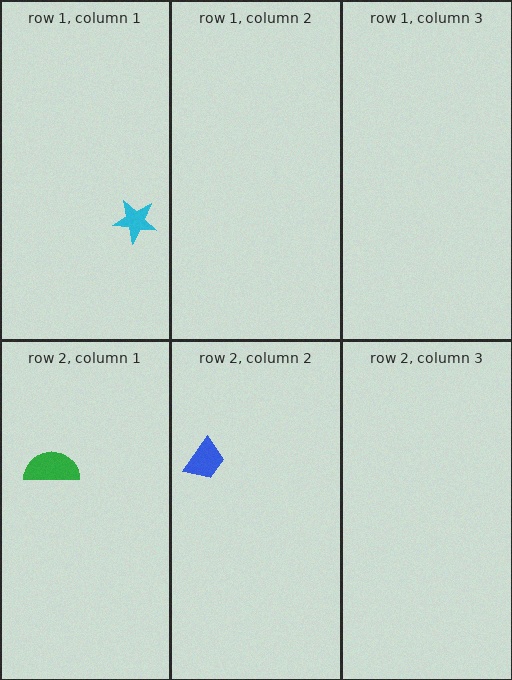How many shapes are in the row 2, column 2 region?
1.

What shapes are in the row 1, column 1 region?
The cyan star.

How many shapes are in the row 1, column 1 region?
1.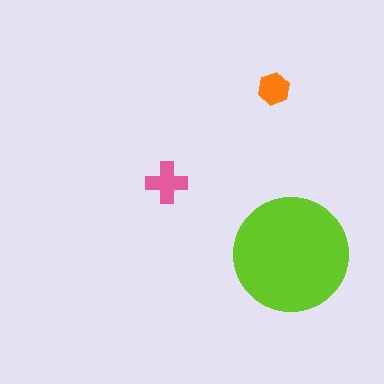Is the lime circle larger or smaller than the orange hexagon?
Larger.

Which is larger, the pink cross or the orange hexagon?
The pink cross.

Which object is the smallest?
The orange hexagon.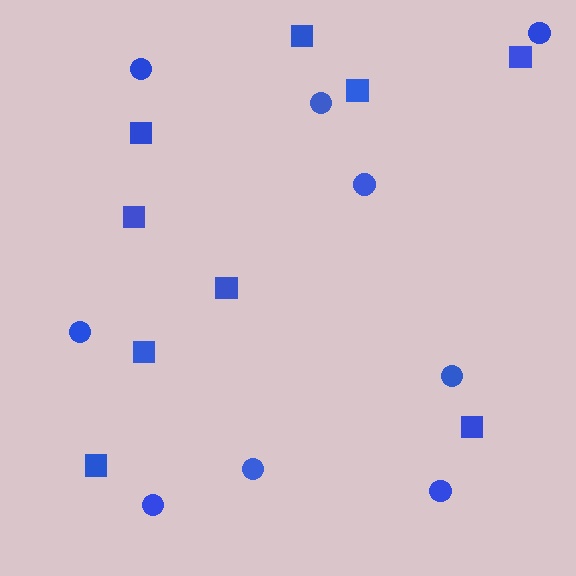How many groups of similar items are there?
There are 2 groups: one group of circles (9) and one group of squares (9).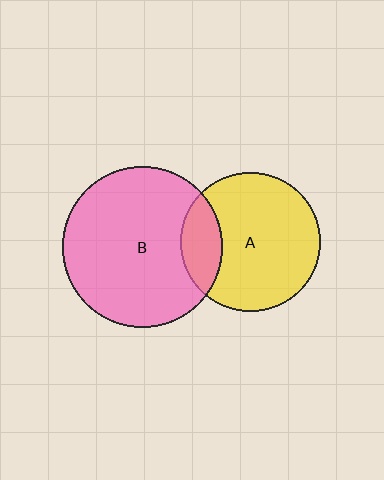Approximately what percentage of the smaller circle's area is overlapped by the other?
Approximately 20%.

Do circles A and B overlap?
Yes.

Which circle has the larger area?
Circle B (pink).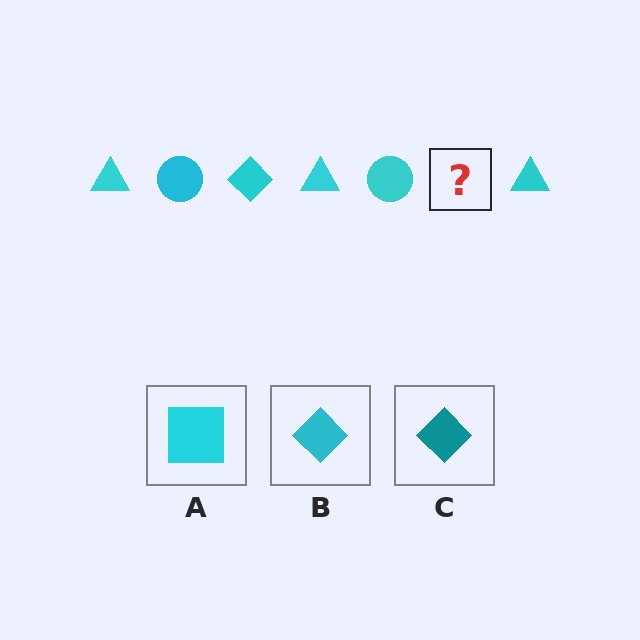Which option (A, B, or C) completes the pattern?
B.